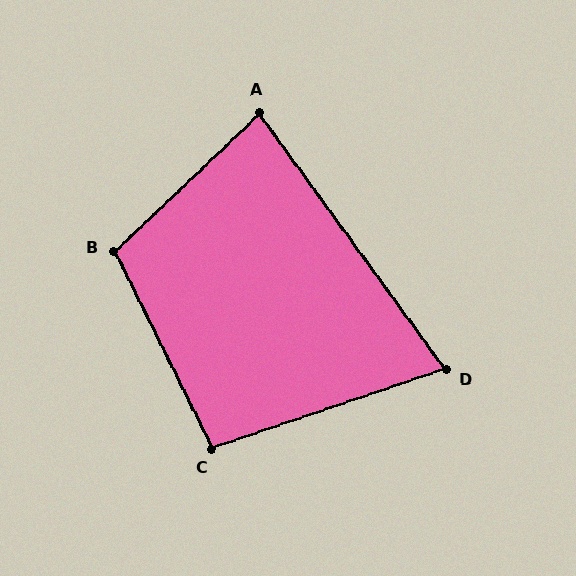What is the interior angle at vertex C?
Approximately 98 degrees (obtuse).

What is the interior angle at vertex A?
Approximately 82 degrees (acute).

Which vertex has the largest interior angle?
B, at approximately 107 degrees.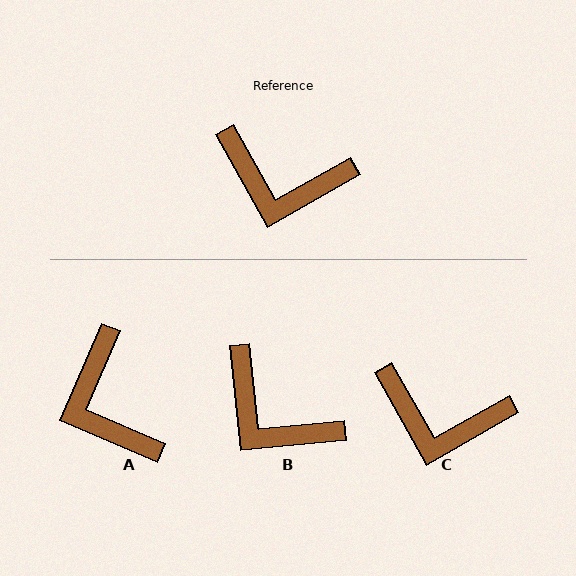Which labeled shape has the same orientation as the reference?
C.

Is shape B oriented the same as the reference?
No, it is off by about 24 degrees.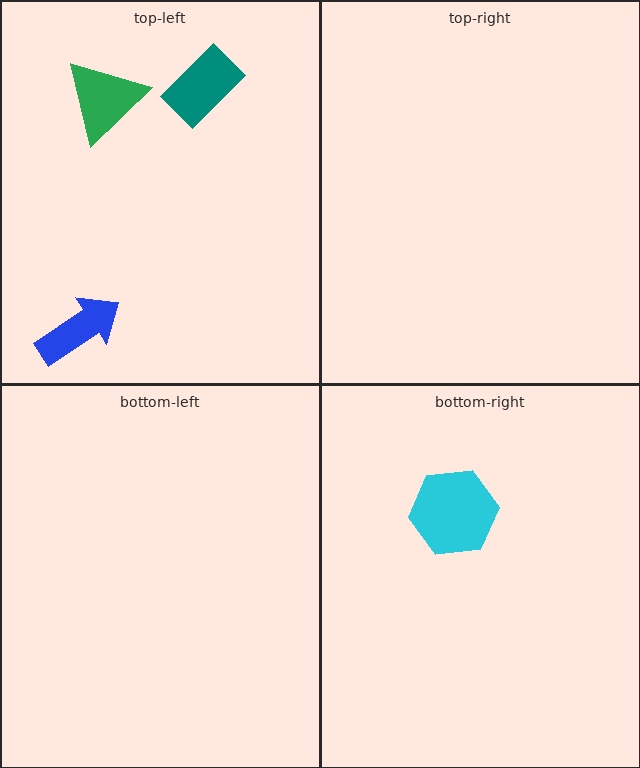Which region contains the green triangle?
The top-left region.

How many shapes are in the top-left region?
3.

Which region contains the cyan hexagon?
The bottom-right region.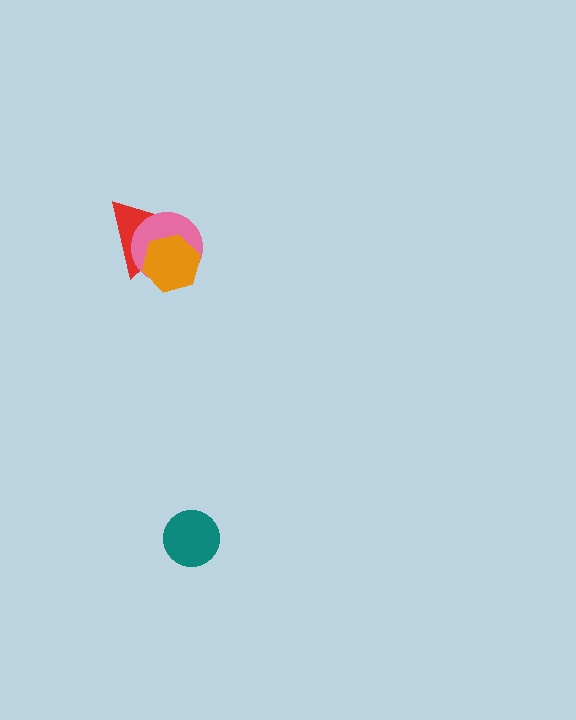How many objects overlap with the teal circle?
0 objects overlap with the teal circle.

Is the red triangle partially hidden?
Yes, it is partially covered by another shape.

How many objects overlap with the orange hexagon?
2 objects overlap with the orange hexagon.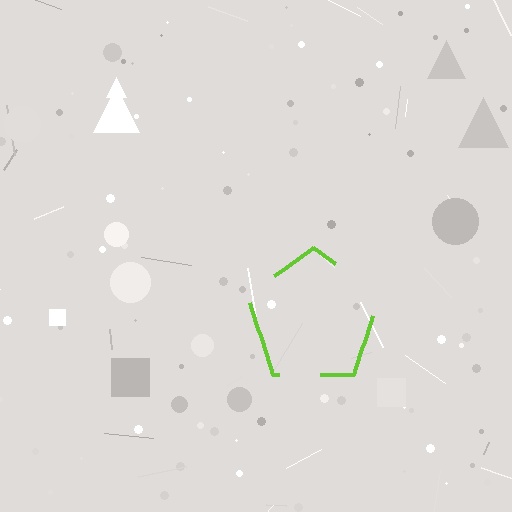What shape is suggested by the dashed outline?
The dashed outline suggests a pentagon.